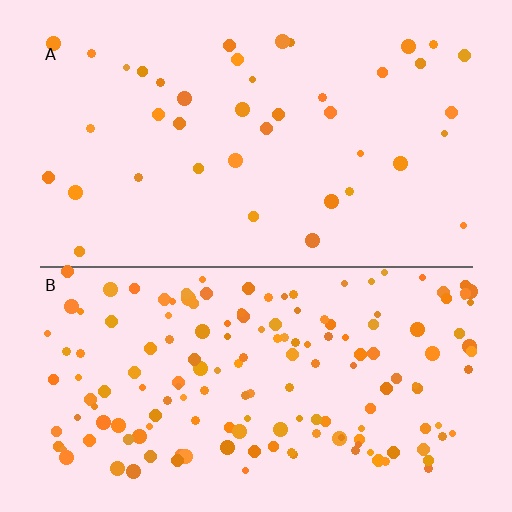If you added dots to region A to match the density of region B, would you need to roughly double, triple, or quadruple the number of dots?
Approximately quadruple.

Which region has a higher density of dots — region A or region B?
B (the bottom).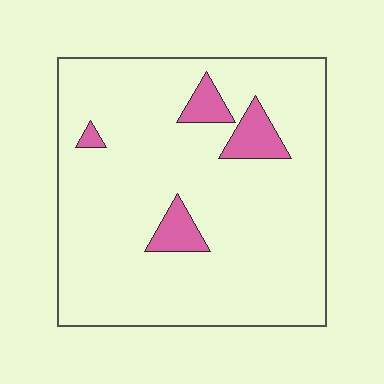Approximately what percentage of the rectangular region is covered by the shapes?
Approximately 10%.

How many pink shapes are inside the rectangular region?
4.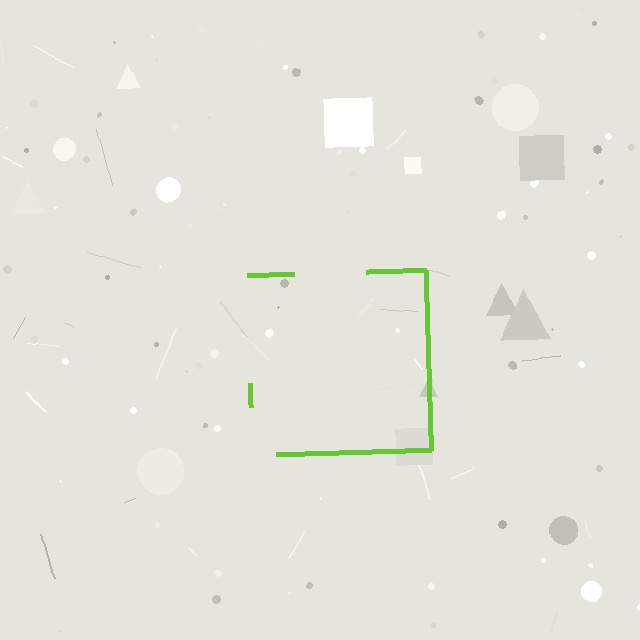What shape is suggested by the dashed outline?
The dashed outline suggests a square.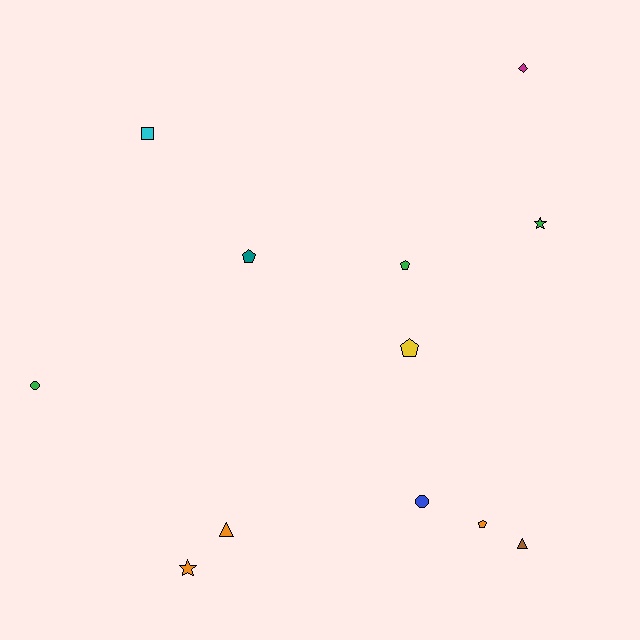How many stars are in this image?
There are 2 stars.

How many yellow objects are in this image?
There is 1 yellow object.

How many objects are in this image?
There are 12 objects.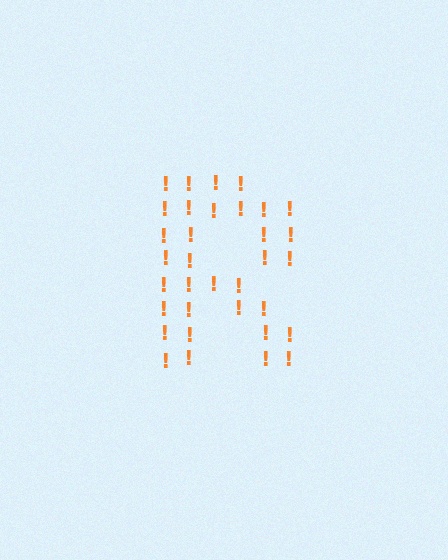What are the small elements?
The small elements are exclamation marks.